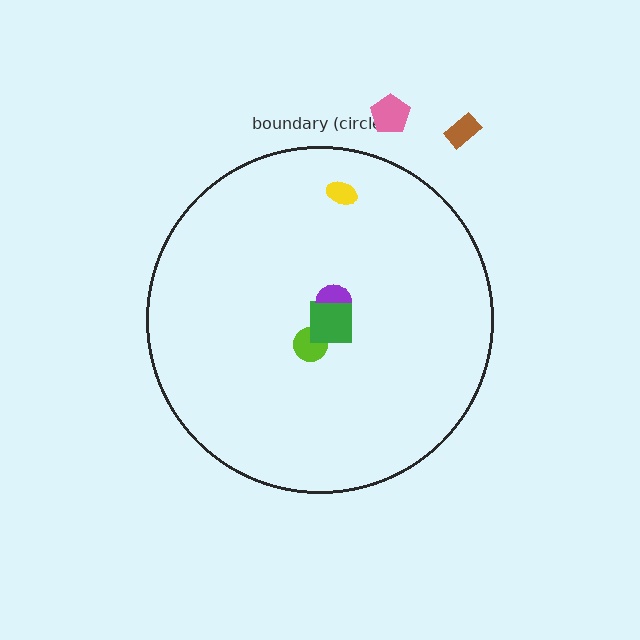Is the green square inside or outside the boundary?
Inside.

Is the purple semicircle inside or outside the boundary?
Inside.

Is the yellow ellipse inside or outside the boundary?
Inside.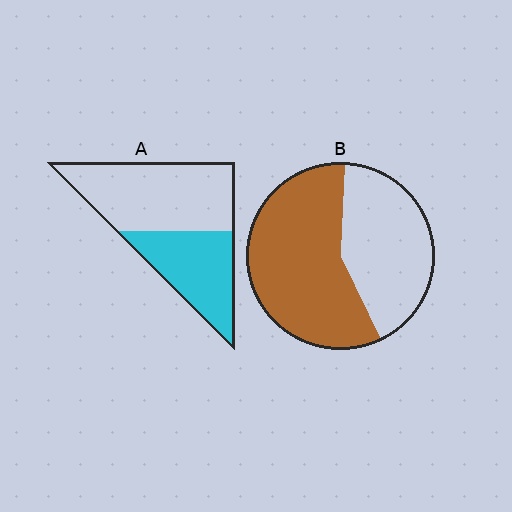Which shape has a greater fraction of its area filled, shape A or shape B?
Shape B.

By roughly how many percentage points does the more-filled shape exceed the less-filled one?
By roughly 20 percentage points (B over A).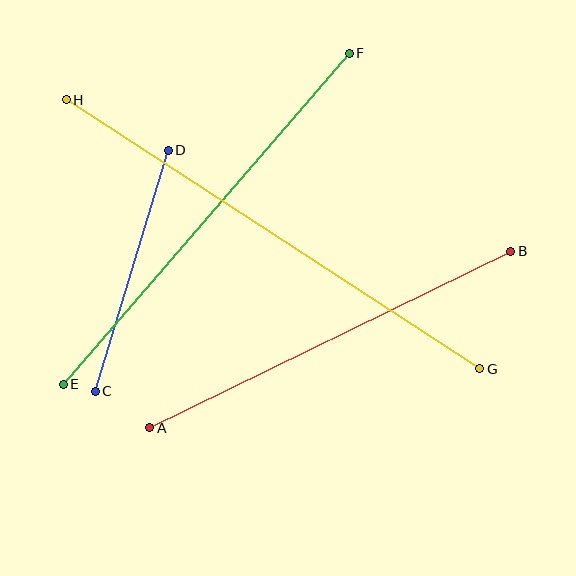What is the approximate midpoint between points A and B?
The midpoint is at approximately (330, 339) pixels.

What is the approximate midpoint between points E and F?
The midpoint is at approximately (206, 219) pixels.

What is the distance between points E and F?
The distance is approximately 437 pixels.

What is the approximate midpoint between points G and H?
The midpoint is at approximately (273, 234) pixels.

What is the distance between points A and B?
The distance is approximately 402 pixels.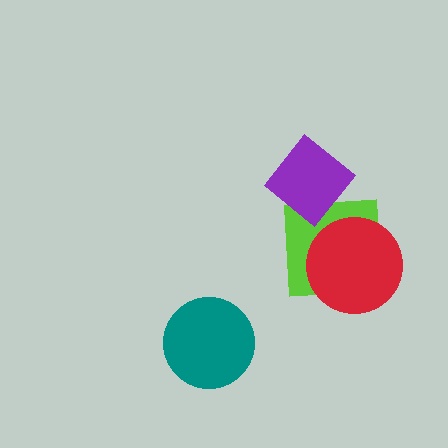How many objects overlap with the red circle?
1 object overlaps with the red circle.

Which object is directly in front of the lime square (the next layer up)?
The red circle is directly in front of the lime square.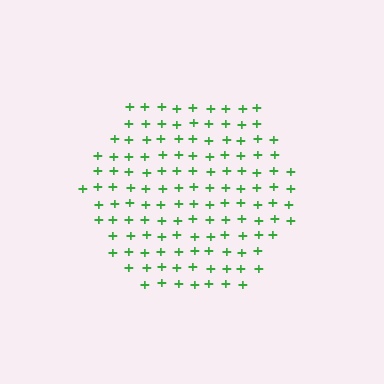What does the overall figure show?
The overall figure shows a hexagon.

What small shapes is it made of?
It is made of small plus signs.